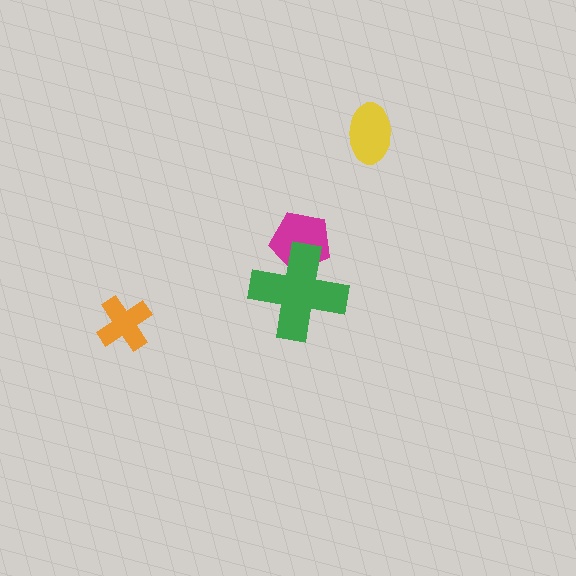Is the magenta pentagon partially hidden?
Yes, it is partially covered by another shape.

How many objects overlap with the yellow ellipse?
0 objects overlap with the yellow ellipse.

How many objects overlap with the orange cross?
0 objects overlap with the orange cross.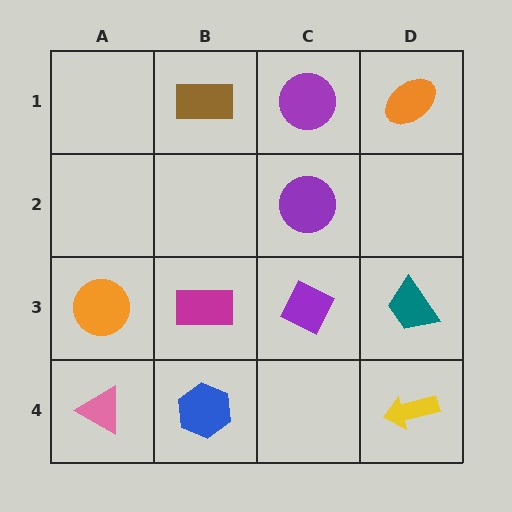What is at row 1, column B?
A brown rectangle.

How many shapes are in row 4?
3 shapes.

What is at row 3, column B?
A magenta rectangle.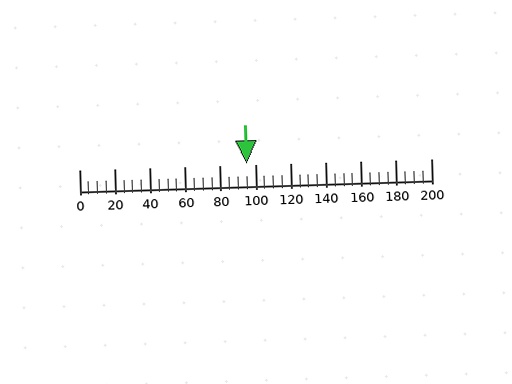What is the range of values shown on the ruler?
The ruler shows values from 0 to 200.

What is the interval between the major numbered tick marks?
The major tick marks are spaced 20 units apart.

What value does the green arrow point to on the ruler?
The green arrow points to approximately 95.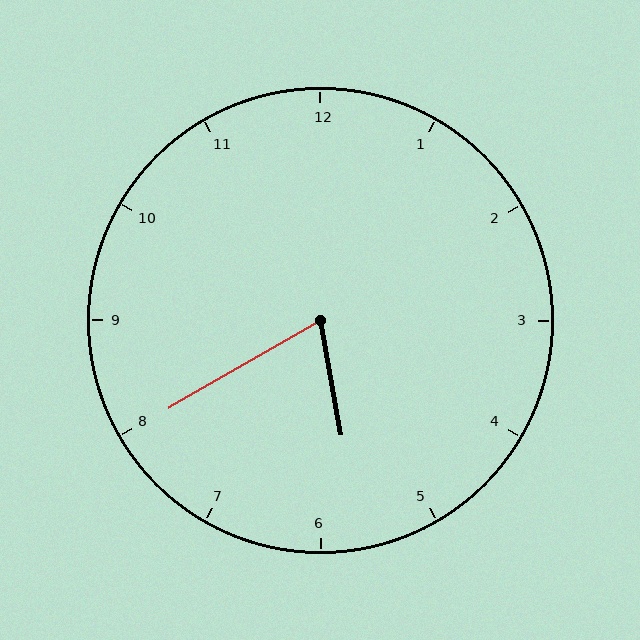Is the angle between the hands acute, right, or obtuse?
It is acute.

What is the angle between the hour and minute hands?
Approximately 70 degrees.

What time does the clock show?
5:40.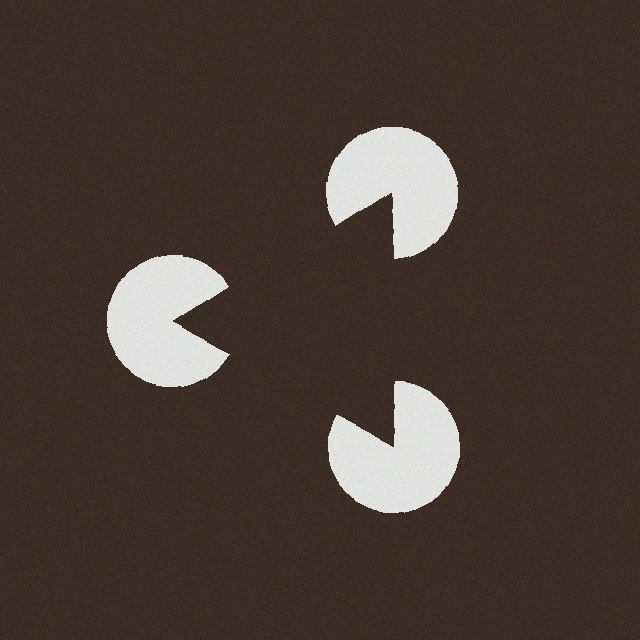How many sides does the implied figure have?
3 sides.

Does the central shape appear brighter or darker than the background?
It typically appears slightly darker than the background, even though no actual brightness change is drawn.